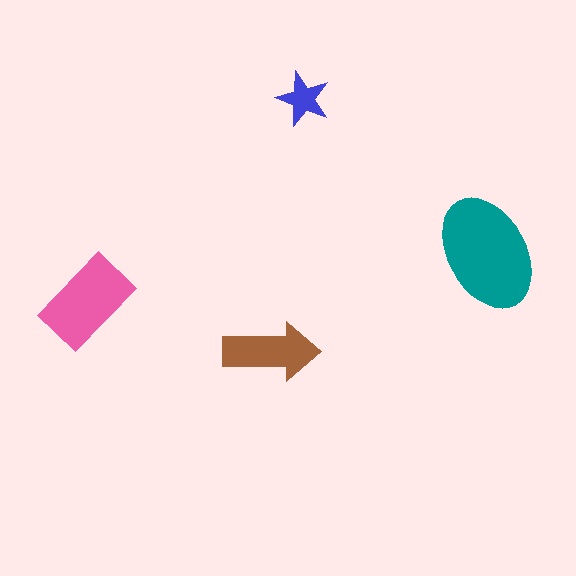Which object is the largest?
The teal ellipse.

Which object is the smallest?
The blue star.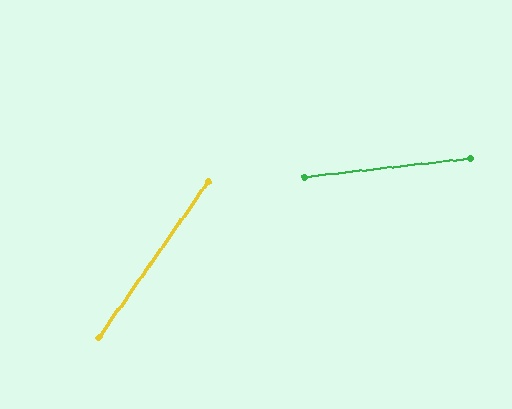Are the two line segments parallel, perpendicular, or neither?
Neither parallel nor perpendicular — they differ by about 49°.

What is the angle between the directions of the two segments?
Approximately 49 degrees.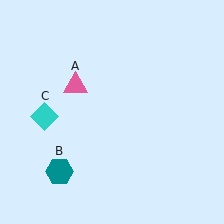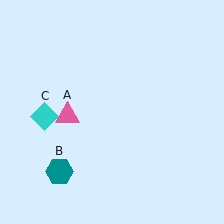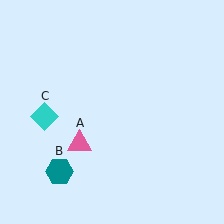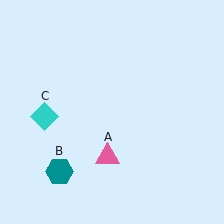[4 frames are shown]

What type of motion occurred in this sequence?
The pink triangle (object A) rotated counterclockwise around the center of the scene.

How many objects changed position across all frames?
1 object changed position: pink triangle (object A).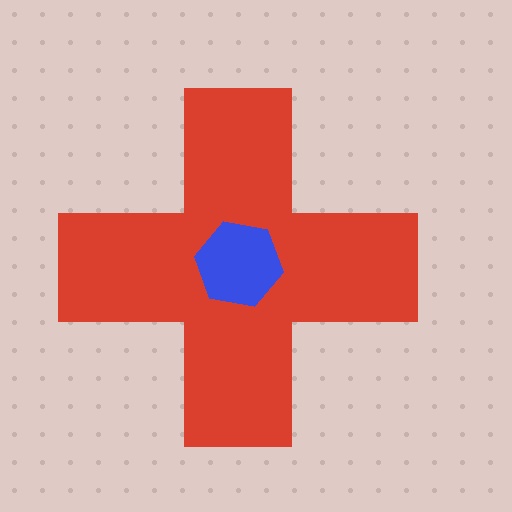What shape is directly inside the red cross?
The blue hexagon.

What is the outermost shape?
The red cross.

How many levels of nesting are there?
2.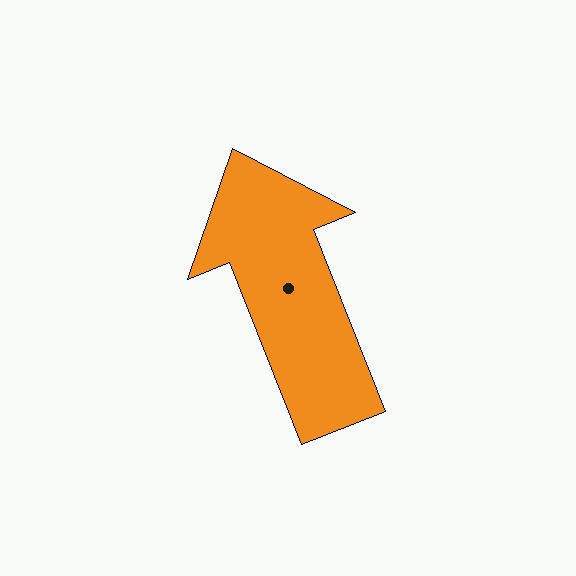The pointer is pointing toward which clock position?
Roughly 11 o'clock.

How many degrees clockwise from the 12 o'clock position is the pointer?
Approximately 338 degrees.